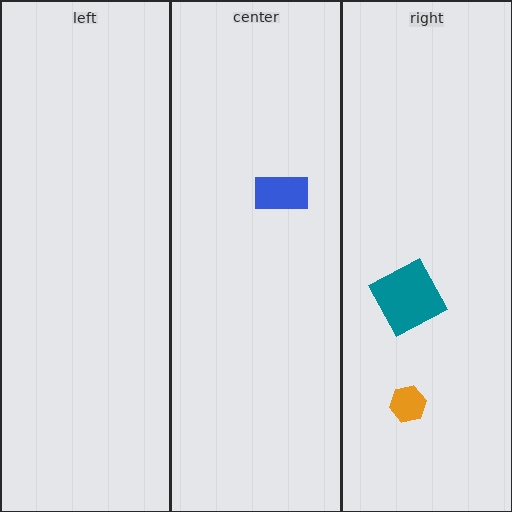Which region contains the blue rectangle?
The center region.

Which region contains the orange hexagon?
The right region.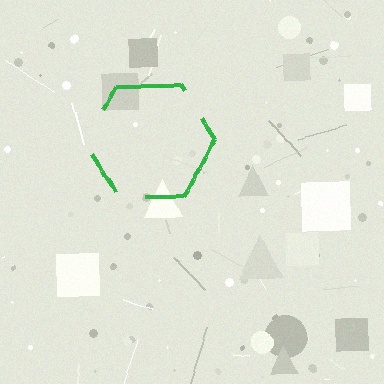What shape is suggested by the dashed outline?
The dashed outline suggests a hexagon.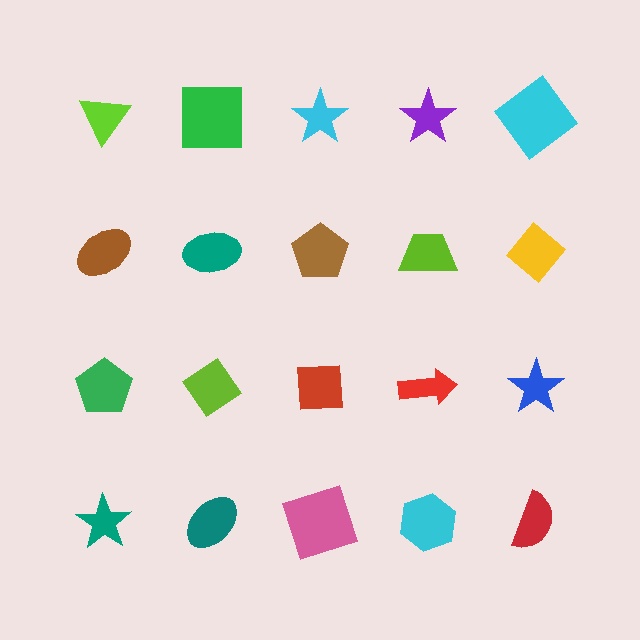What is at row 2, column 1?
A brown ellipse.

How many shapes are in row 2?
5 shapes.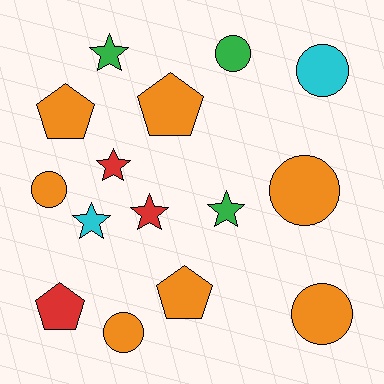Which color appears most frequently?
Orange, with 7 objects.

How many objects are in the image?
There are 15 objects.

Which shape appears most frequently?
Circle, with 6 objects.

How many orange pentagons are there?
There are 3 orange pentagons.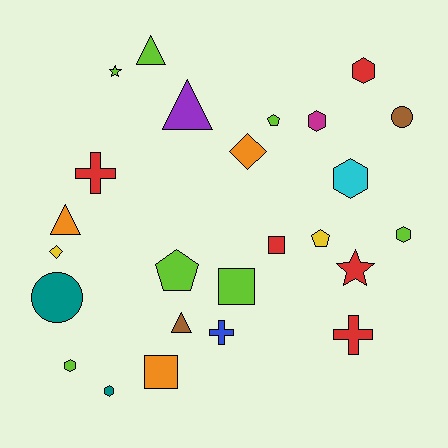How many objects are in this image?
There are 25 objects.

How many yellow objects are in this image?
There are 2 yellow objects.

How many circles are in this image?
There are 2 circles.